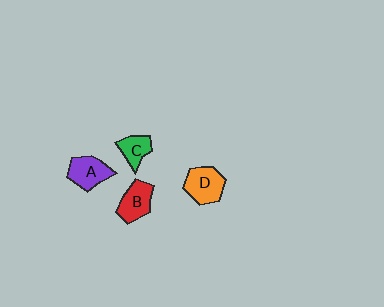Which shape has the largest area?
Shape D (orange).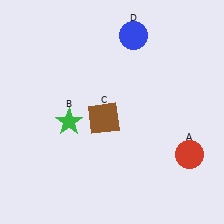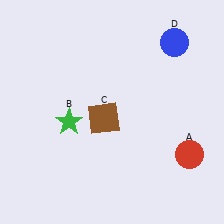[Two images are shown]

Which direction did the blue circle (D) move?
The blue circle (D) moved right.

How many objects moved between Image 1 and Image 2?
1 object moved between the two images.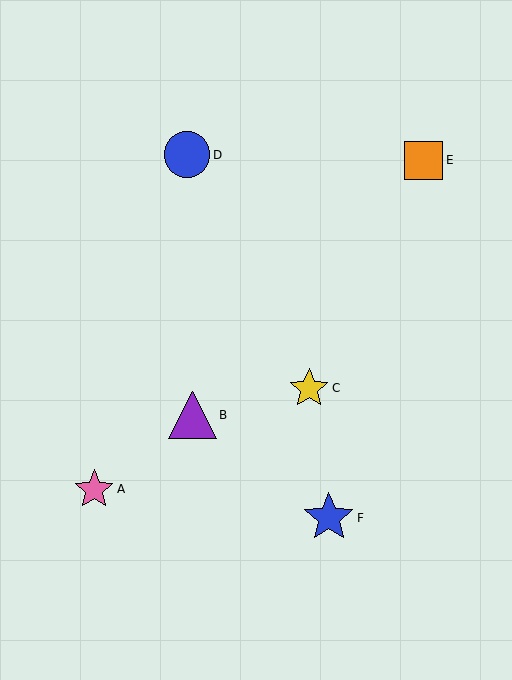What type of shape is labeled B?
Shape B is a purple triangle.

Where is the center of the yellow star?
The center of the yellow star is at (309, 388).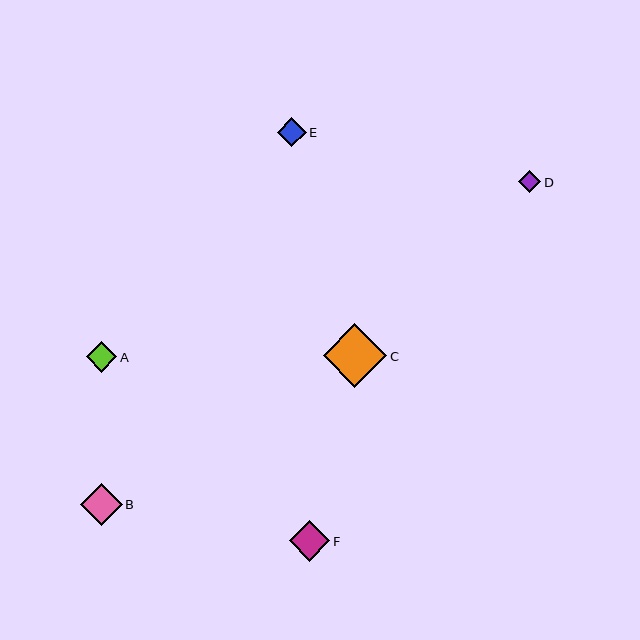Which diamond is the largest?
Diamond C is the largest with a size of approximately 64 pixels.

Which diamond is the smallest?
Diamond D is the smallest with a size of approximately 22 pixels.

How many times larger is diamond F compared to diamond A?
Diamond F is approximately 1.3 times the size of diamond A.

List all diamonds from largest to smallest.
From largest to smallest: C, B, F, A, E, D.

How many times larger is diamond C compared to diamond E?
Diamond C is approximately 2.2 times the size of diamond E.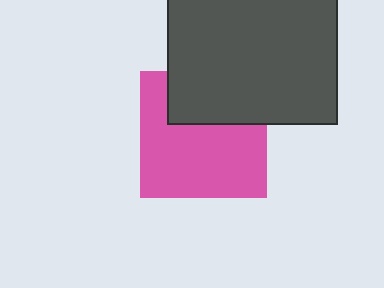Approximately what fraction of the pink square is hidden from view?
Roughly 33% of the pink square is hidden behind the dark gray rectangle.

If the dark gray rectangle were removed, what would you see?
You would see the complete pink square.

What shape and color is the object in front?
The object in front is a dark gray rectangle.